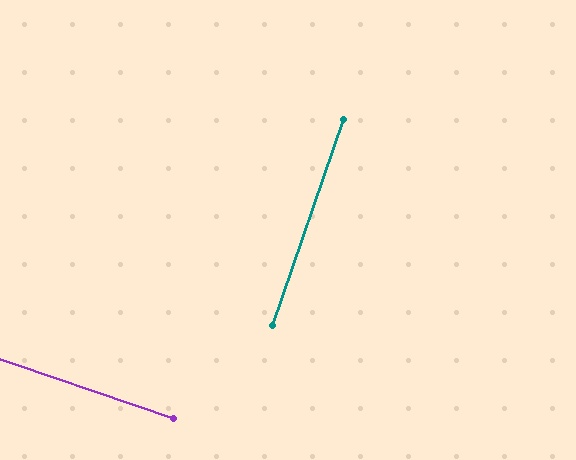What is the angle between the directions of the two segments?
Approximately 90 degrees.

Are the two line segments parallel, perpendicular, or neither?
Perpendicular — they meet at approximately 90°.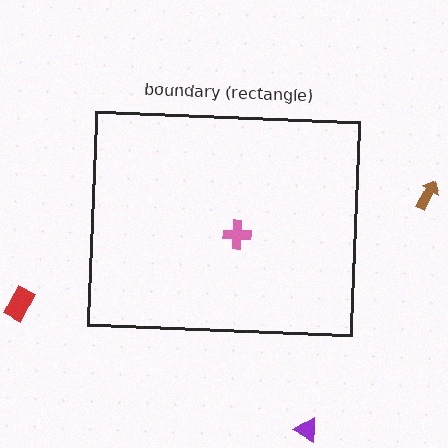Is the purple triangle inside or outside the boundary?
Outside.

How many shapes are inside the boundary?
1 inside, 3 outside.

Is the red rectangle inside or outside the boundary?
Outside.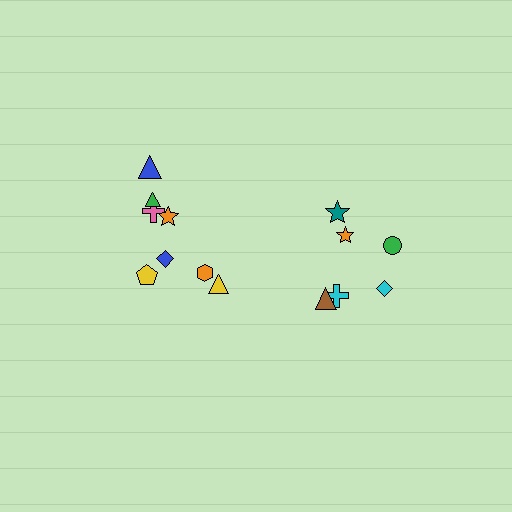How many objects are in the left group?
There are 8 objects.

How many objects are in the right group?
There are 6 objects.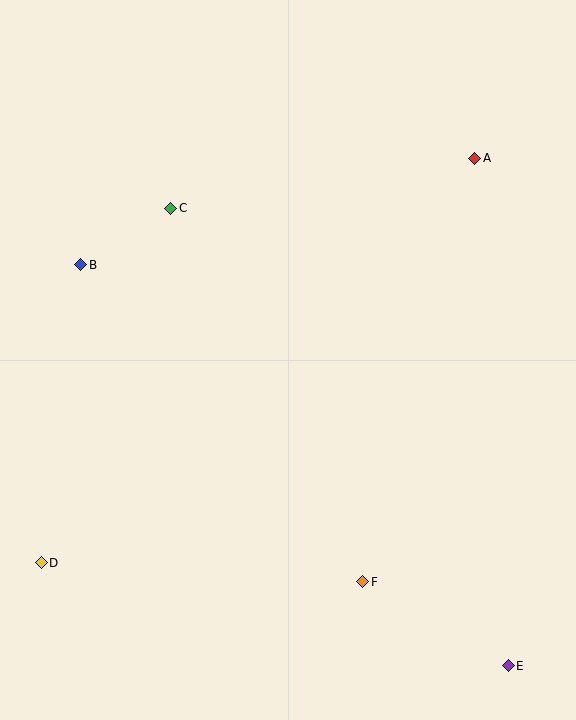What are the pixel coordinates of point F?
Point F is at (363, 582).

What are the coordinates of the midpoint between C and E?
The midpoint between C and E is at (339, 437).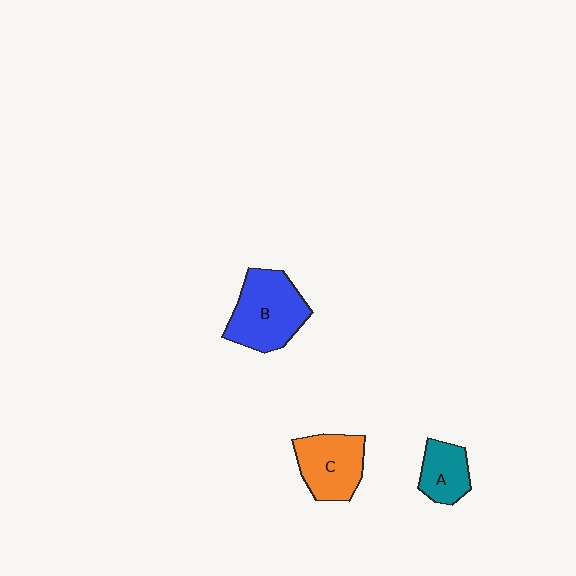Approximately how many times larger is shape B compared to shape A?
Approximately 1.9 times.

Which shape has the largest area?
Shape B (blue).